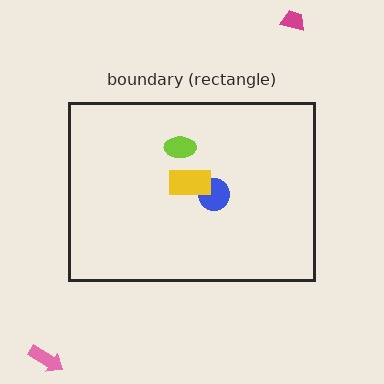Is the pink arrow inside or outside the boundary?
Outside.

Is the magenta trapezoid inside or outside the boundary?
Outside.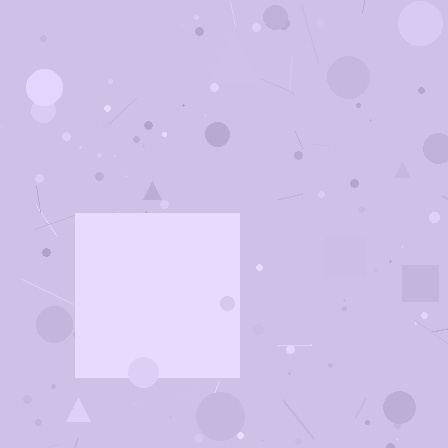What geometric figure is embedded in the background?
A square is embedded in the background.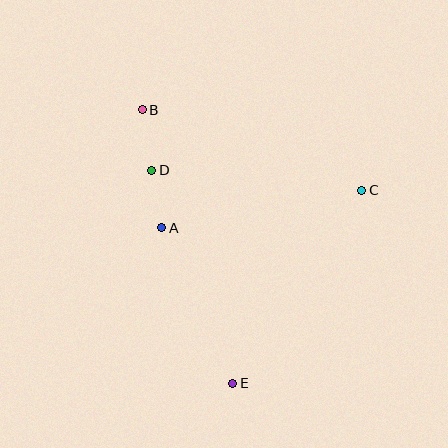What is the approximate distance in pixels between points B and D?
The distance between B and D is approximately 61 pixels.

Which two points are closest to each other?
Points A and D are closest to each other.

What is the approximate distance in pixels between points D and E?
The distance between D and E is approximately 228 pixels.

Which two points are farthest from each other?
Points B and E are farthest from each other.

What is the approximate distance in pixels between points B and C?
The distance between B and C is approximately 234 pixels.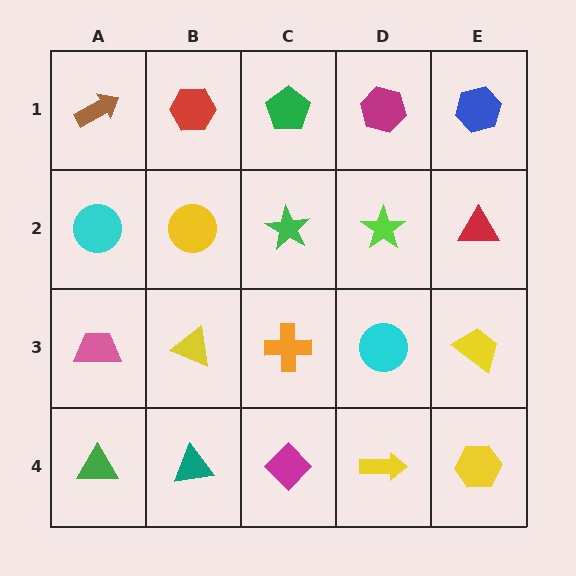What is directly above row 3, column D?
A lime star.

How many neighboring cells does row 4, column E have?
2.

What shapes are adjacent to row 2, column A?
A brown arrow (row 1, column A), a pink trapezoid (row 3, column A), a yellow circle (row 2, column B).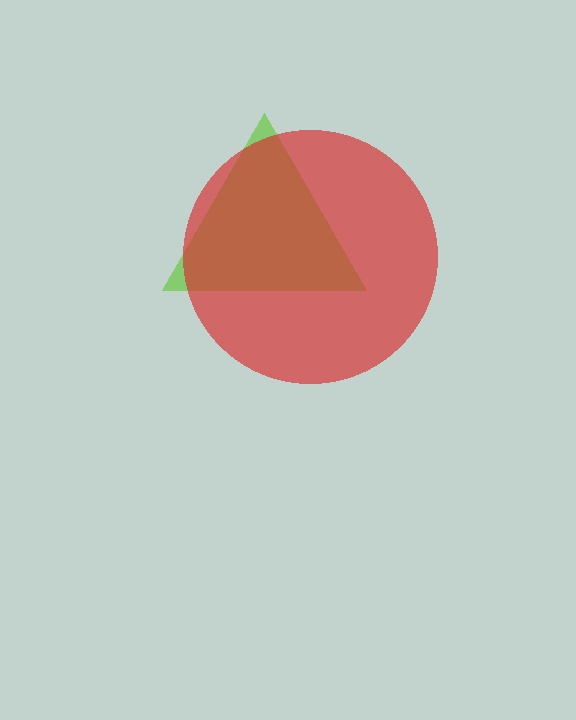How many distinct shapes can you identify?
There are 2 distinct shapes: a lime triangle, a red circle.